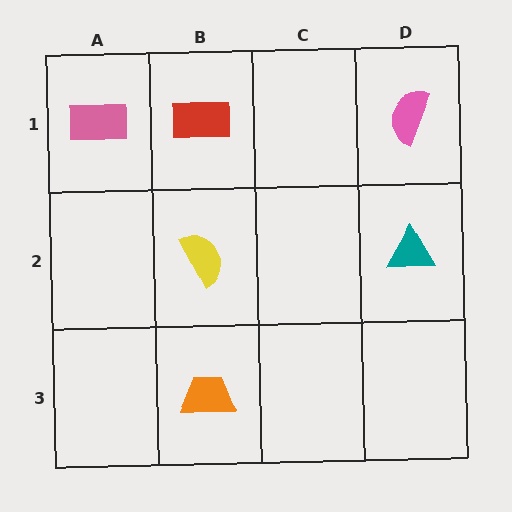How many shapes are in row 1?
3 shapes.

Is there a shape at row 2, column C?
No, that cell is empty.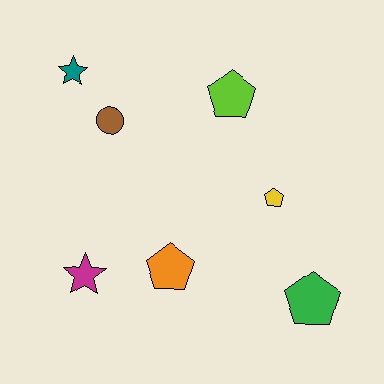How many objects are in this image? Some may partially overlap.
There are 7 objects.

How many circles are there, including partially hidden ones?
There is 1 circle.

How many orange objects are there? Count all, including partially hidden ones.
There is 1 orange object.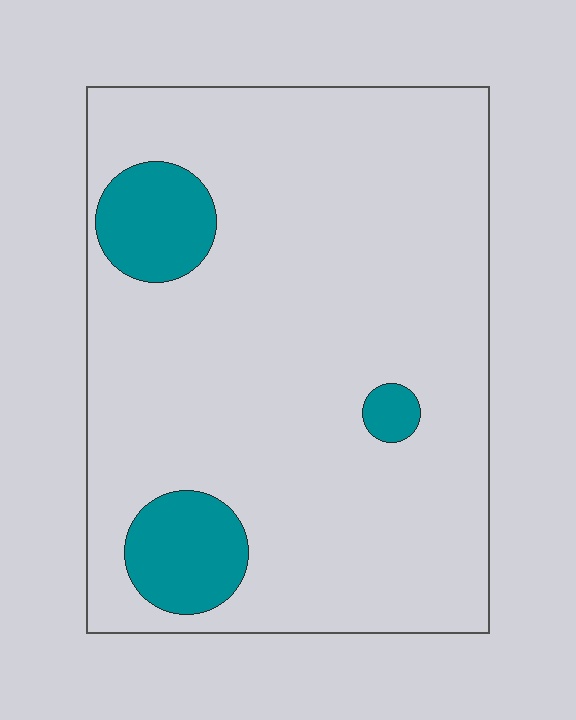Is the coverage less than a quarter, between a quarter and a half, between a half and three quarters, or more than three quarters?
Less than a quarter.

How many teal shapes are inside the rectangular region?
3.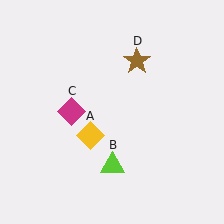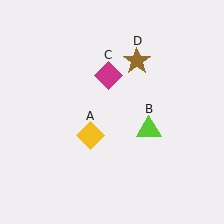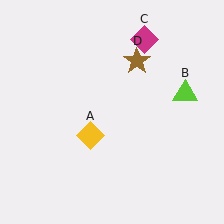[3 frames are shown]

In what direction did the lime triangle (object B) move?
The lime triangle (object B) moved up and to the right.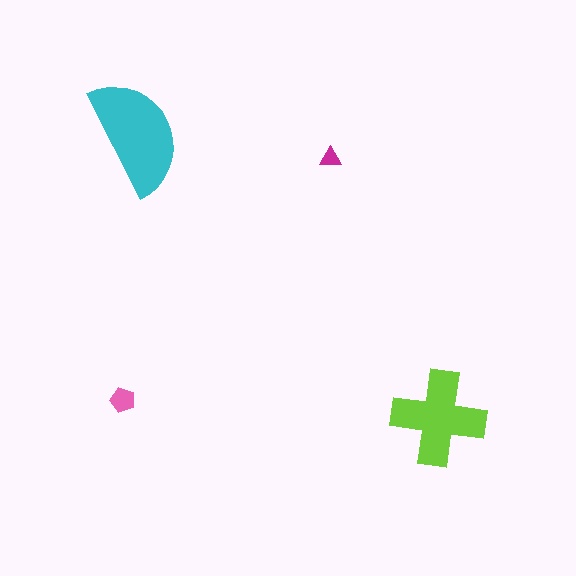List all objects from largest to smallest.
The cyan semicircle, the lime cross, the pink pentagon, the magenta triangle.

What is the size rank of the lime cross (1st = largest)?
2nd.